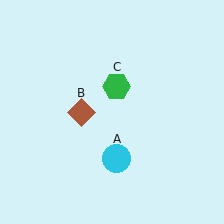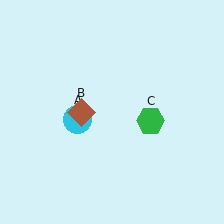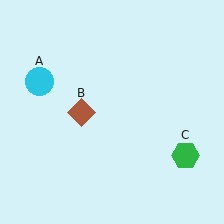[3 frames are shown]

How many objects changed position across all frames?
2 objects changed position: cyan circle (object A), green hexagon (object C).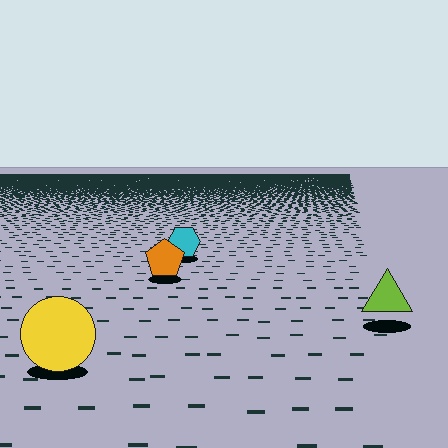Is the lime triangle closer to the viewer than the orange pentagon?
Yes. The lime triangle is closer — you can tell from the texture gradient: the ground texture is coarser near it.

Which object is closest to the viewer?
The yellow circle is closest. The texture marks near it are larger and more spread out.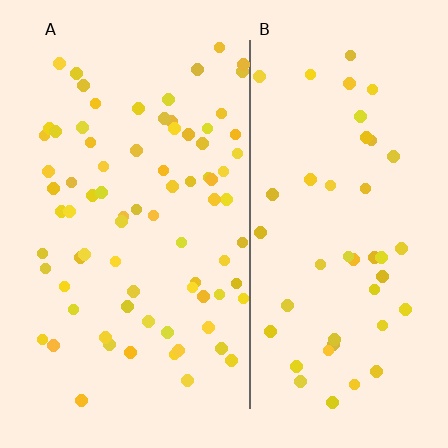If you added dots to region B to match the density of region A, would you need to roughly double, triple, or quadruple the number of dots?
Approximately double.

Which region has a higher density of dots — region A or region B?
A (the left).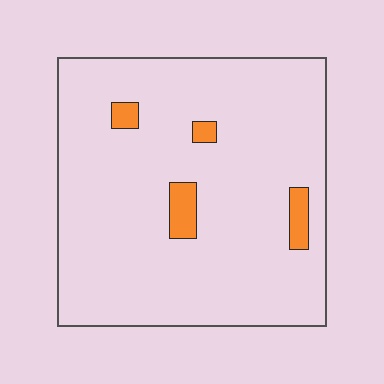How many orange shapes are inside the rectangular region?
4.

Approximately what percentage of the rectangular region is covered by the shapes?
Approximately 5%.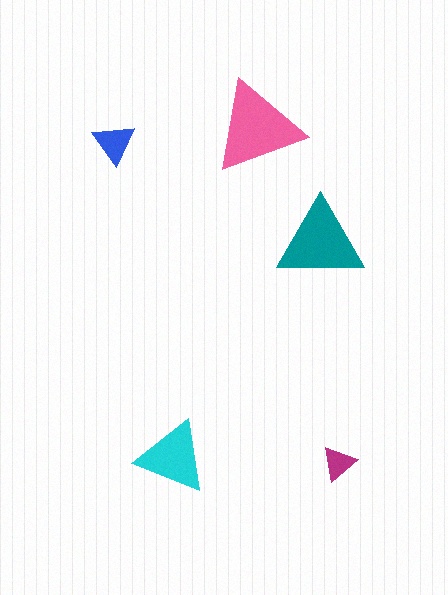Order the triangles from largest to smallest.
the pink one, the teal one, the cyan one, the blue one, the magenta one.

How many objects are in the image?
There are 5 objects in the image.